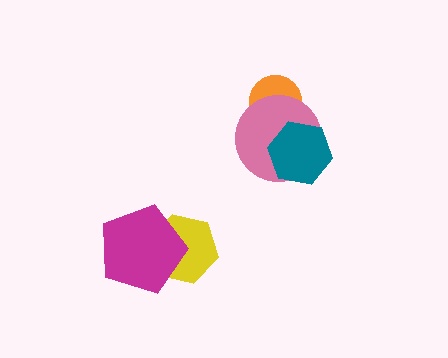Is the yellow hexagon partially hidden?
Yes, it is partially covered by another shape.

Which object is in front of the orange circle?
The pink circle is in front of the orange circle.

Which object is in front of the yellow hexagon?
The magenta pentagon is in front of the yellow hexagon.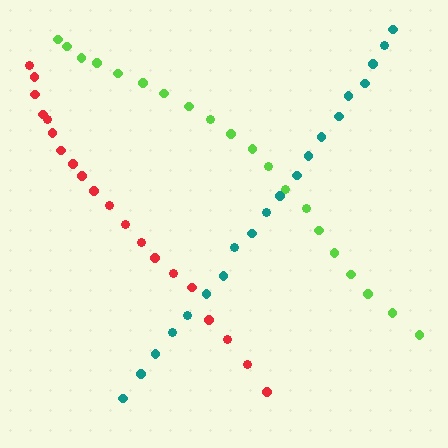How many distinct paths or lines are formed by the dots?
There are 3 distinct paths.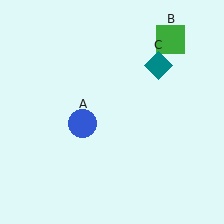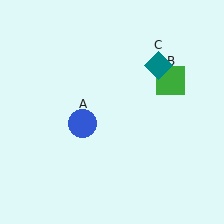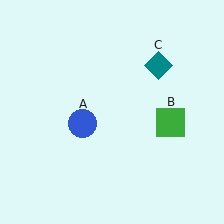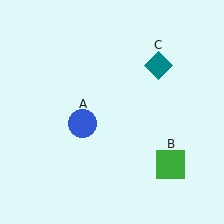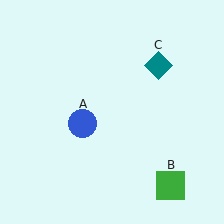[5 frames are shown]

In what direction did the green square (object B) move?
The green square (object B) moved down.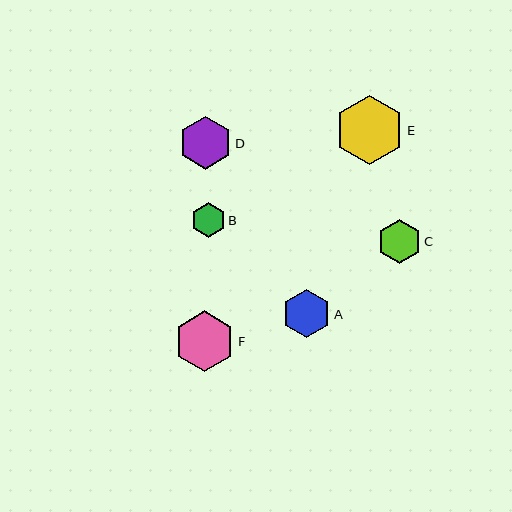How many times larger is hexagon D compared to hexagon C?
Hexagon D is approximately 1.2 times the size of hexagon C.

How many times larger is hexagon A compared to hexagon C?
Hexagon A is approximately 1.1 times the size of hexagon C.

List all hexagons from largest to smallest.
From largest to smallest: E, F, D, A, C, B.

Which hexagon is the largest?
Hexagon E is the largest with a size of approximately 69 pixels.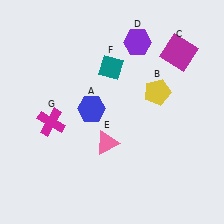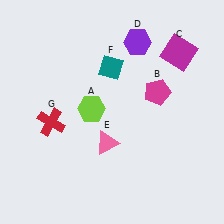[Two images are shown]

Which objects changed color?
A changed from blue to lime. B changed from yellow to magenta. G changed from magenta to red.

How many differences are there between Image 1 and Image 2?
There are 3 differences between the two images.